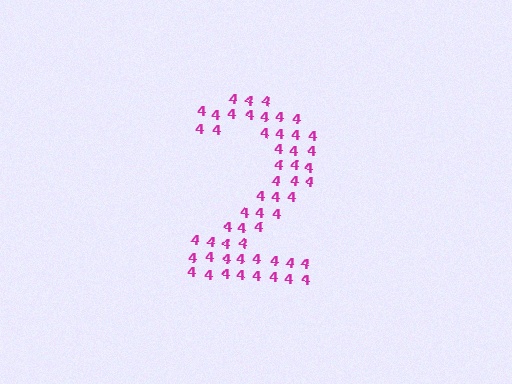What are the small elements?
The small elements are digit 4's.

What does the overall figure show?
The overall figure shows the digit 2.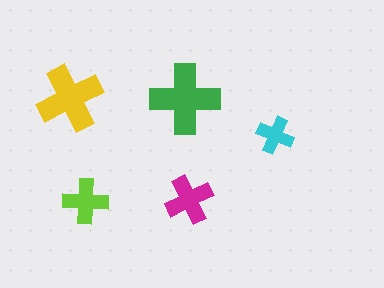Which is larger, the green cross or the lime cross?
The green one.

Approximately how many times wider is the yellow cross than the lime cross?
About 1.5 times wider.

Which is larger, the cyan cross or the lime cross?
The lime one.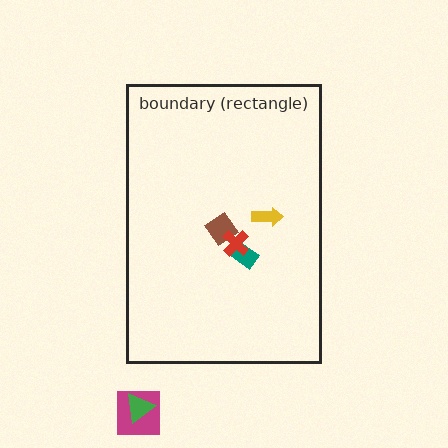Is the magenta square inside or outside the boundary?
Outside.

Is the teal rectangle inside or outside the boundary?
Inside.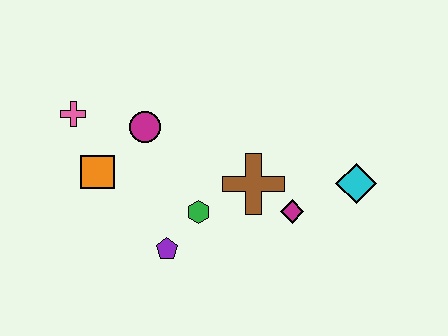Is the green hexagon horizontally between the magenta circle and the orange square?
No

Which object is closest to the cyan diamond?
The magenta diamond is closest to the cyan diamond.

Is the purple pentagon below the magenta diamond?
Yes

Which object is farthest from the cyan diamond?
The pink cross is farthest from the cyan diamond.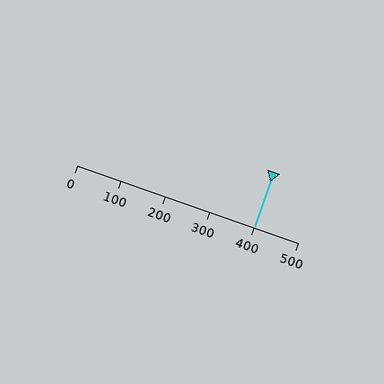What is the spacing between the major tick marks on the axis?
The major ticks are spaced 100 apart.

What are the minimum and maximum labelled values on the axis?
The axis runs from 0 to 500.